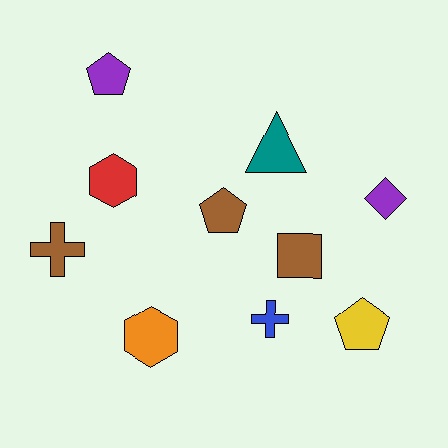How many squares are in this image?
There is 1 square.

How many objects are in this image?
There are 10 objects.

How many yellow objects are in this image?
There is 1 yellow object.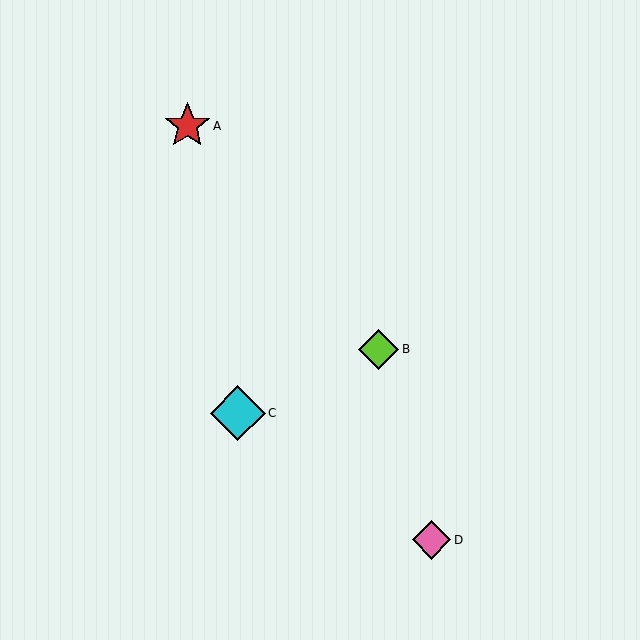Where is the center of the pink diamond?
The center of the pink diamond is at (432, 540).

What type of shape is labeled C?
Shape C is a cyan diamond.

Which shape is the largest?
The cyan diamond (labeled C) is the largest.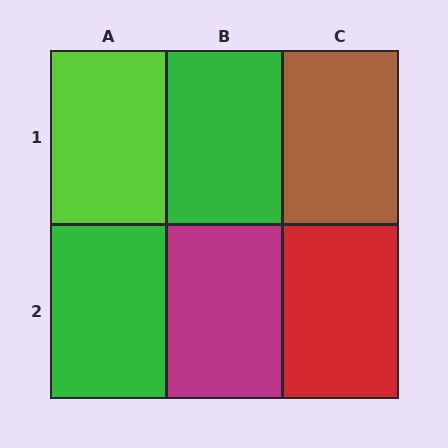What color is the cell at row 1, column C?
Brown.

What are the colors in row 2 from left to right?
Green, magenta, red.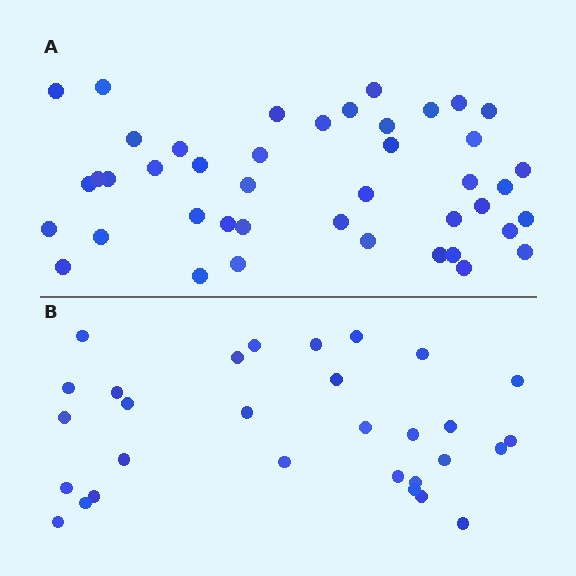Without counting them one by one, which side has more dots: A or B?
Region A (the top region) has more dots.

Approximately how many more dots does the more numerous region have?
Region A has approximately 15 more dots than region B.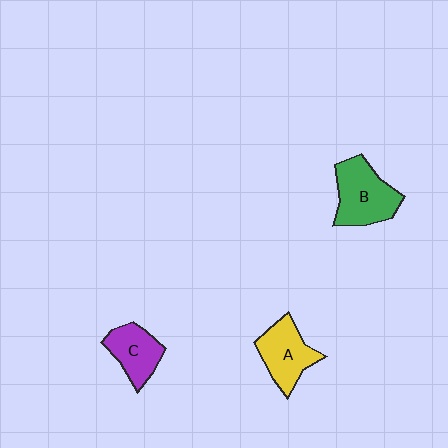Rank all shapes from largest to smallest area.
From largest to smallest: B (green), A (yellow), C (purple).